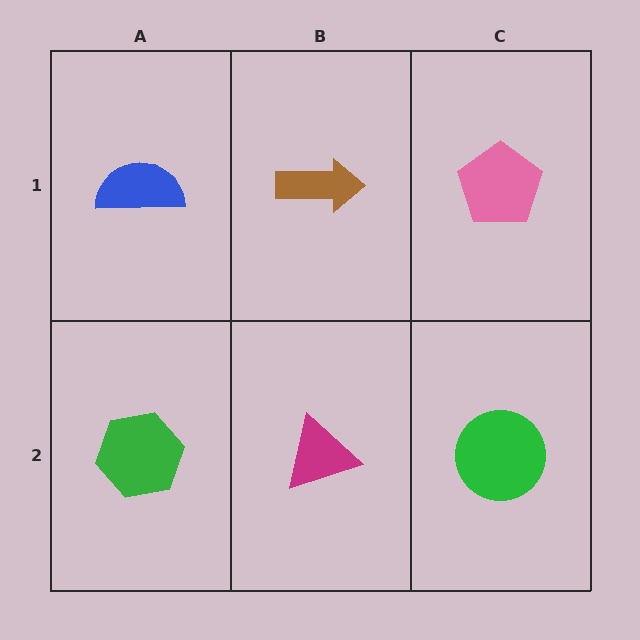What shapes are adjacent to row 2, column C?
A pink pentagon (row 1, column C), a magenta triangle (row 2, column B).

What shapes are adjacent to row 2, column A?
A blue semicircle (row 1, column A), a magenta triangle (row 2, column B).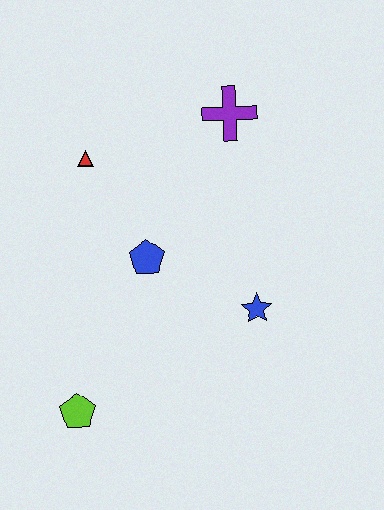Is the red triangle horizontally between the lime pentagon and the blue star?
Yes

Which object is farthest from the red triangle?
The lime pentagon is farthest from the red triangle.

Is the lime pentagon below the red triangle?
Yes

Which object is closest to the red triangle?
The blue pentagon is closest to the red triangle.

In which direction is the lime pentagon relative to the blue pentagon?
The lime pentagon is below the blue pentagon.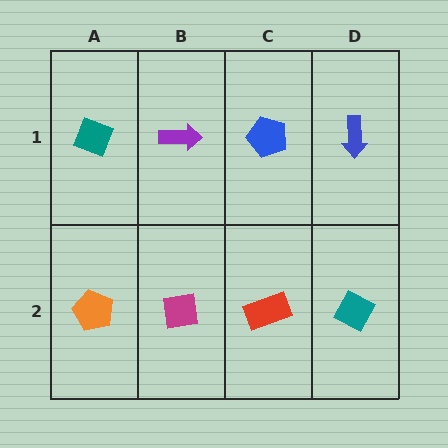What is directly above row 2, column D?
A blue arrow.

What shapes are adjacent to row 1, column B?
A magenta square (row 2, column B), a teal diamond (row 1, column A), a blue pentagon (row 1, column C).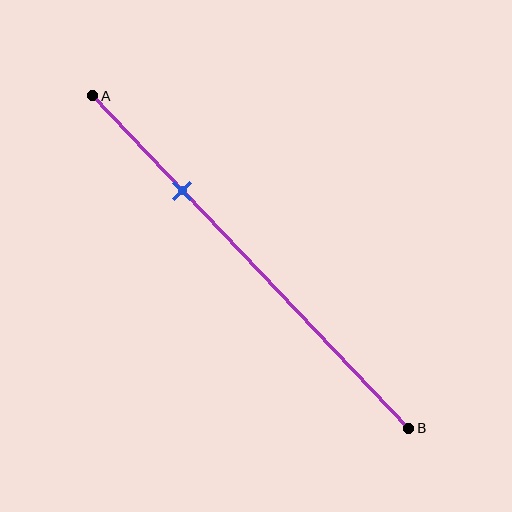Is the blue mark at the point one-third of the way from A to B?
No, the mark is at about 30% from A, not at the 33% one-third point.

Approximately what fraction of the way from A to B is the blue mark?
The blue mark is approximately 30% of the way from A to B.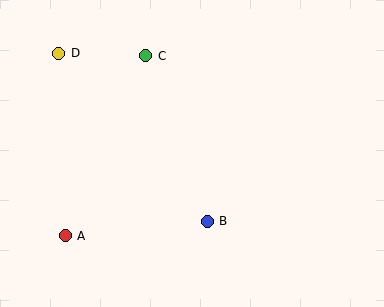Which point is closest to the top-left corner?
Point D is closest to the top-left corner.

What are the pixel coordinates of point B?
Point B is at (207, 222).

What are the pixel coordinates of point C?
Point C is at (146, 56).